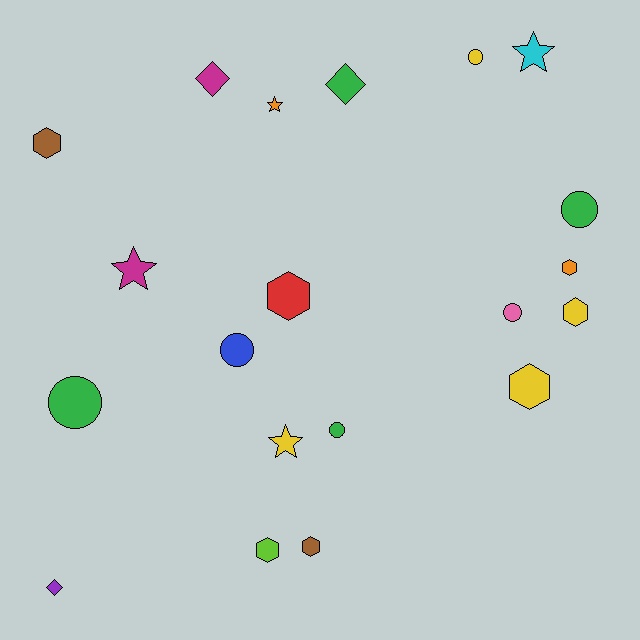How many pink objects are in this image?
There is 1 pink object.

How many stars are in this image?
There are 4 stars.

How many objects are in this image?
There are 20 objects.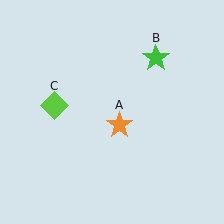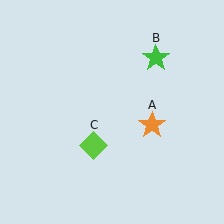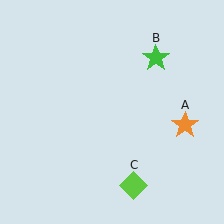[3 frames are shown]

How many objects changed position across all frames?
2 objects changed position: orange star (object A), lime diamond (object C).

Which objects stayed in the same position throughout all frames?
Green star (object B) remained stationary.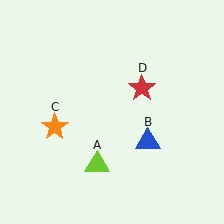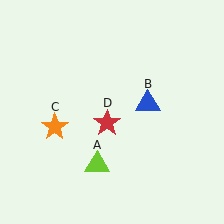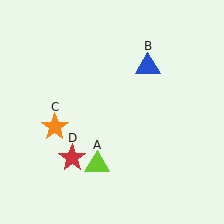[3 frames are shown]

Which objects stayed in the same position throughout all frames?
Lime triangle (object A) and orange star (object C) remained stationary.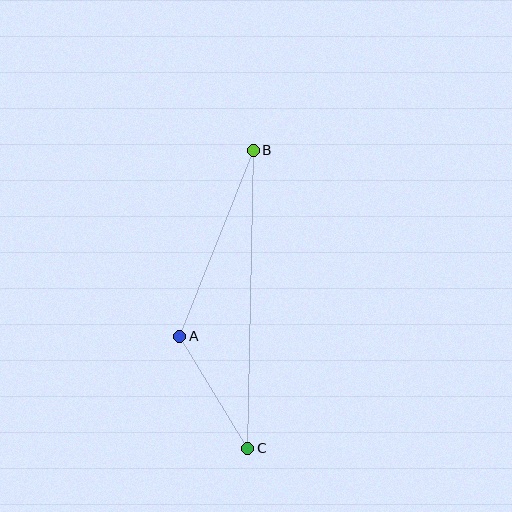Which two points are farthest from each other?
Points B and C are farthest from each other.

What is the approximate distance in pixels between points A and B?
The distance between A and B is approximately 200 pixels.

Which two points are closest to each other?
Points A and C are closest to each other.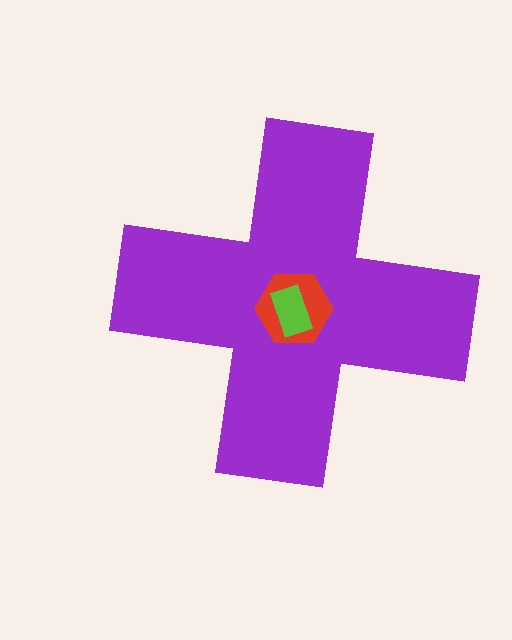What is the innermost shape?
The lime rectangle.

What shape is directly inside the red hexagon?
The lime rectangle.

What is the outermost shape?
The purple cross.